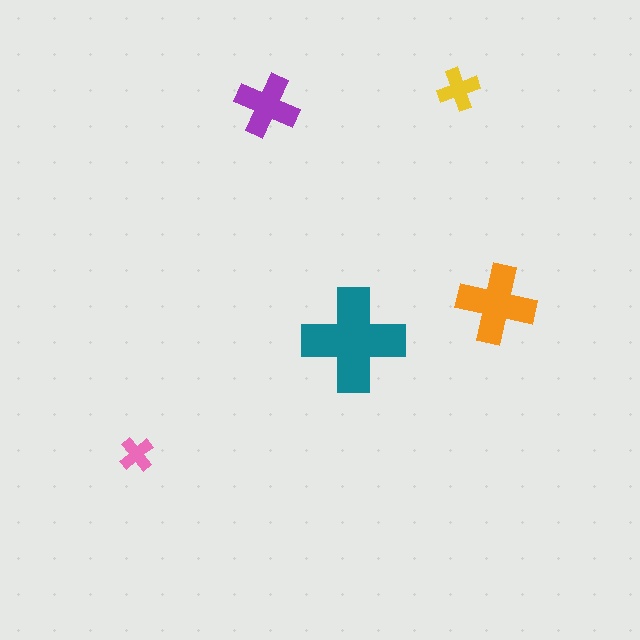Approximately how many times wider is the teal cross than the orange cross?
About 1.5 times wider.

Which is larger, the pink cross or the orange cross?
The orange one.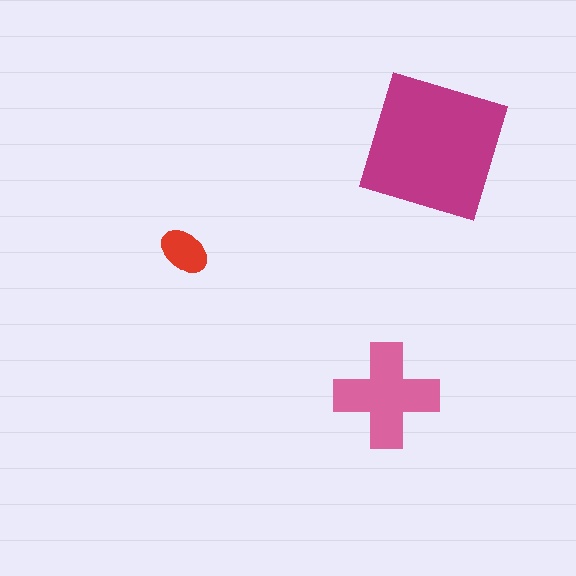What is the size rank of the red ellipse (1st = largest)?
3rd.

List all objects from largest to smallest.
The magenta square, the pink cross, the red ellipse.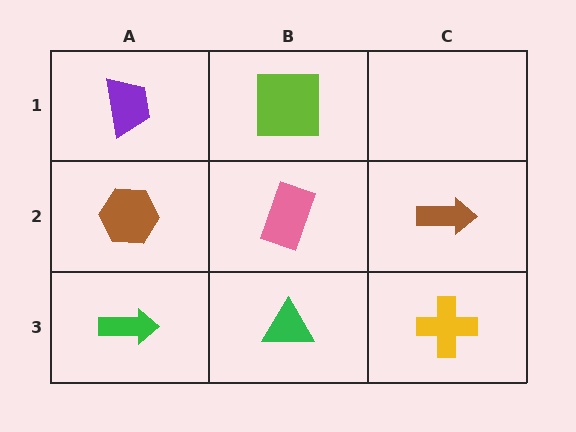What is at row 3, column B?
A green triangle.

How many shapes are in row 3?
3 shapes.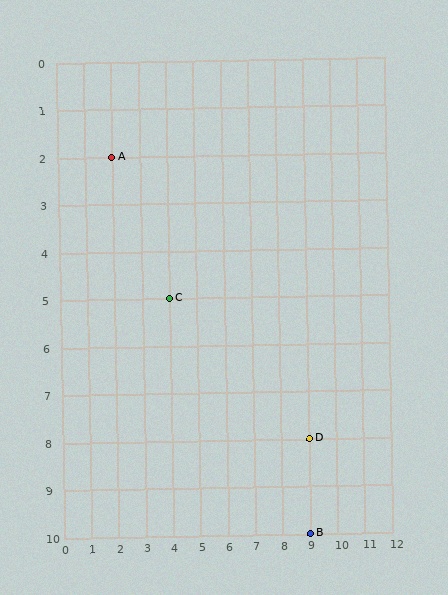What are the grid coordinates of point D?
Point D is at grid coordinates (9, 8).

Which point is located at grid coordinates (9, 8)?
Point D is at (9, 8).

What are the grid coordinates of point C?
Point C is at grid coordinates (4, 5).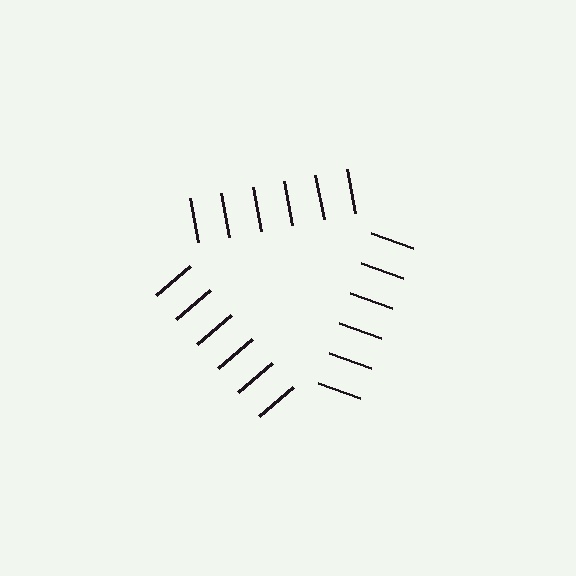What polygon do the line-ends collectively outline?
An illusory triangle — the line segments terminate on its edges but no continuous stroke is drawn.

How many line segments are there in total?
18 — 6 along each of the 3 edges.